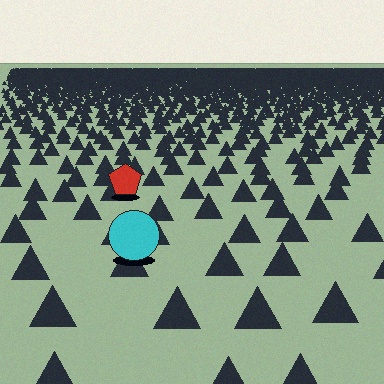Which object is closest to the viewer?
The cyan circle is closest. The texture marks near it are larger and more spread out.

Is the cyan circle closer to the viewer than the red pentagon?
Yes. The cyan circle is closer — you can tell from the texture gradient: the ground texture is coarser near it.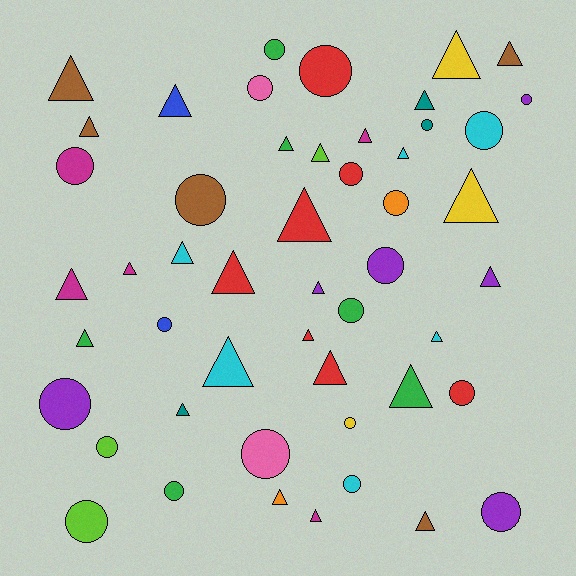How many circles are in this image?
There are 22 circles.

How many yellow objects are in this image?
There are 3 yellow objects.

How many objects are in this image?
There are 50 objects.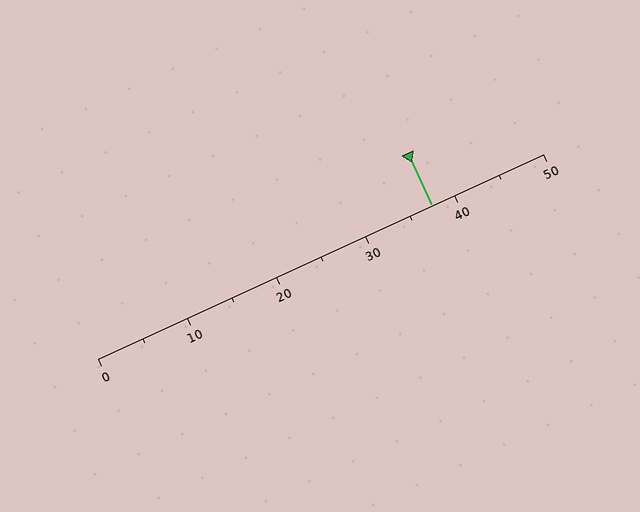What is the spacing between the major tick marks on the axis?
The major ticks are spaced 10 apart.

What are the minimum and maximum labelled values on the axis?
The axis runs from 0 to 50.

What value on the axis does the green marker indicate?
The marker indicates approximately 37.5.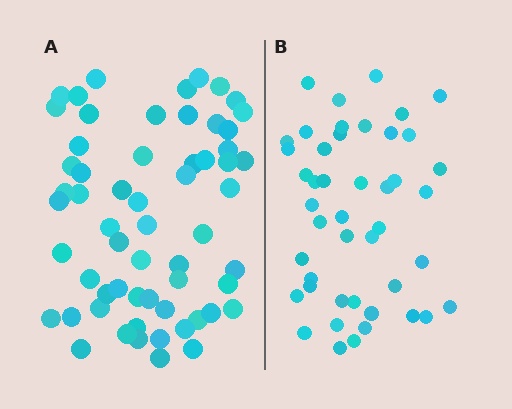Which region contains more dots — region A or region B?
Region A (the left region) has more dots.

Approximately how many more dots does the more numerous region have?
Region A has approximately 15 more dots than region B.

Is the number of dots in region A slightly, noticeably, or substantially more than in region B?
Region A has noticeably more, but not dramatically so. The ratio is roughly 1.3 to 1.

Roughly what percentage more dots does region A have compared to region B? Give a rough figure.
About 35% more.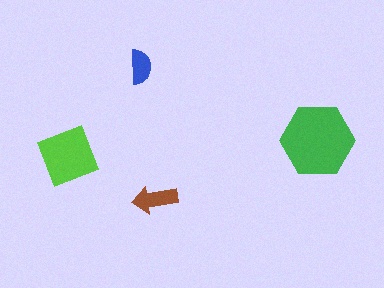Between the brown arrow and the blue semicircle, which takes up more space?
The brown arrow.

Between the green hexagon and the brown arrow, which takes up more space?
The green hexagon.